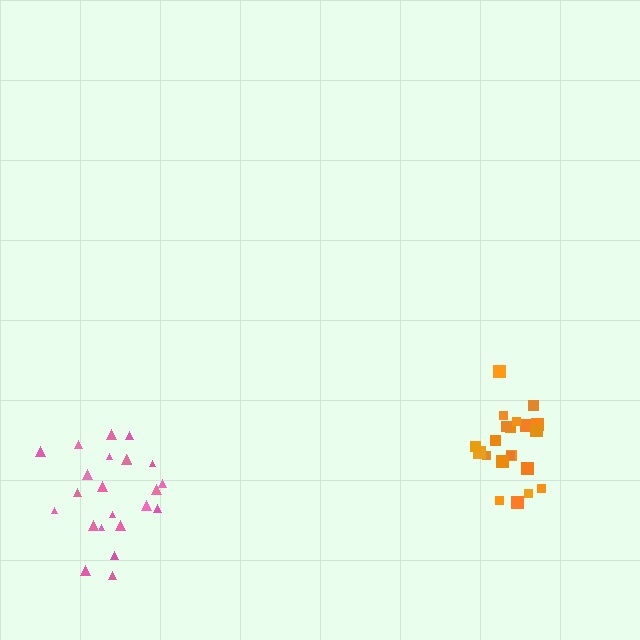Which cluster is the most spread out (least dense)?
Pink.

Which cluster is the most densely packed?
Orange.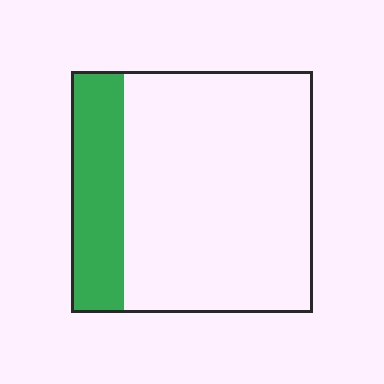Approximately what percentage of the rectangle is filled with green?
Approximately 20%.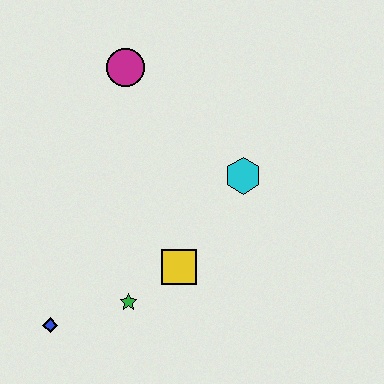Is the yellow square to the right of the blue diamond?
Yes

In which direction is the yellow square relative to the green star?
The yellow square is to the right of the green star.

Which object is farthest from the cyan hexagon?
The blue diamond is farthest from the cyan hexagon.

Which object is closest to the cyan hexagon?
The yellow square is closest to the cyan hexagon.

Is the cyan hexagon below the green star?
No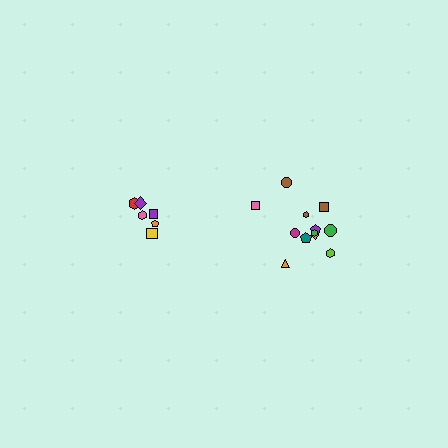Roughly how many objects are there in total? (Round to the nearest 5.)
Roughly 20 objects in total.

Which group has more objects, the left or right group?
The right group.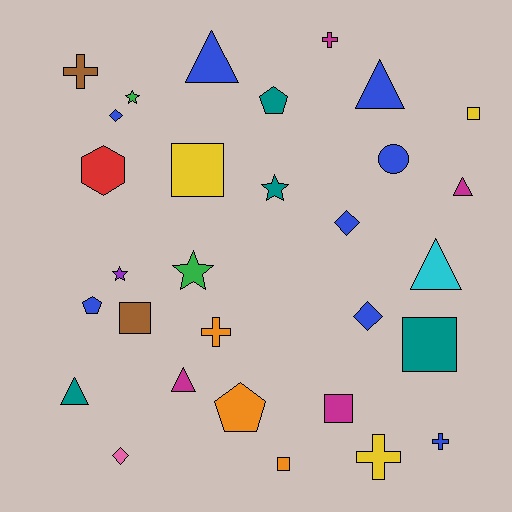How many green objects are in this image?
There are 2 green objects.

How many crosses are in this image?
There are 5 crosses.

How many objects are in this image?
There are 30 objects.